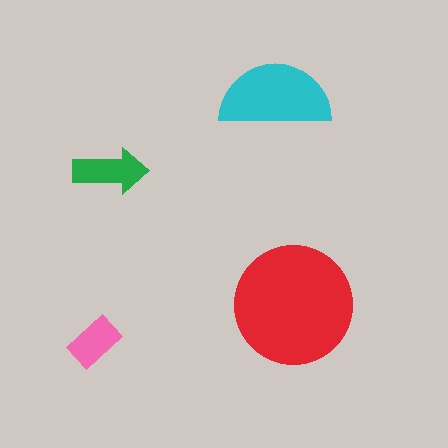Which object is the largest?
The red circle.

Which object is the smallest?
The pink rectangle.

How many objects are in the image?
There are 4 objects in the image.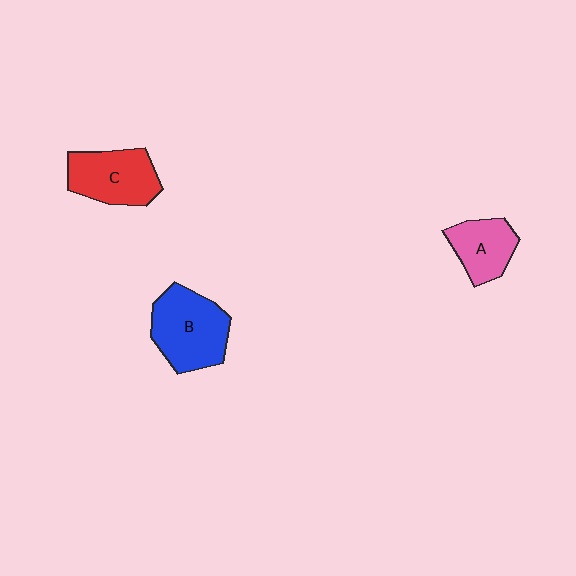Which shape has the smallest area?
Shape A (pink).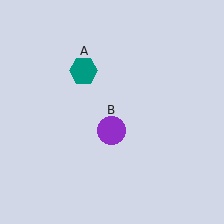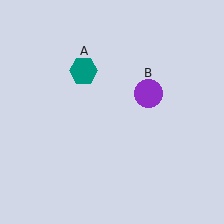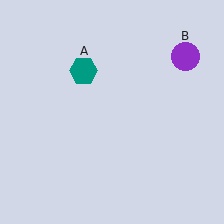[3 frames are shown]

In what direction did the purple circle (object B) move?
The purple circle (object B) moved up and to the right.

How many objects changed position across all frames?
1 object changed position: purple circle (object B).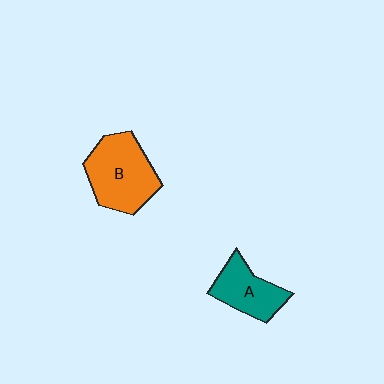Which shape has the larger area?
Shape B (orange).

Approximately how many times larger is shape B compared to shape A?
Approximately 1.5 times.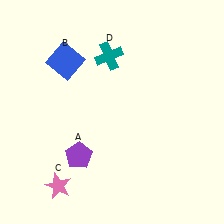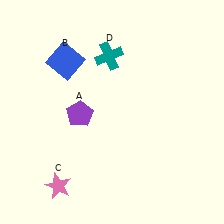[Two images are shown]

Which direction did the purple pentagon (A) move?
The purple pentagon (A) moved up.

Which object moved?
The purple pentagon (A) moved up.